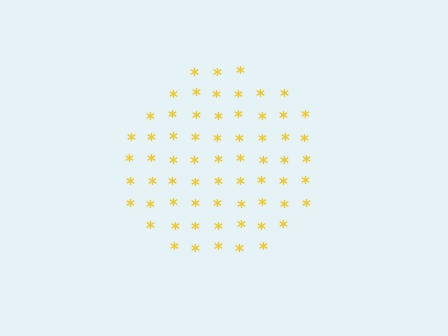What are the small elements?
The small elements are asterisks.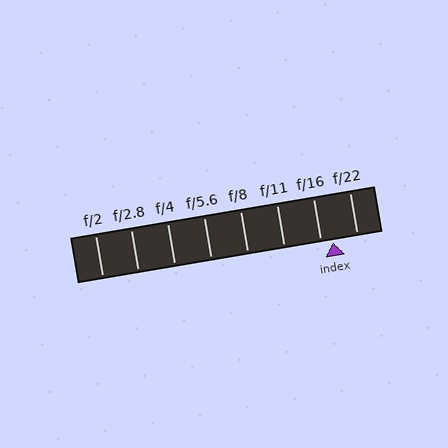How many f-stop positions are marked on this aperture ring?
There are 8 f-stop positions marked.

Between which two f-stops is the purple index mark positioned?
The index mark is between f/16 and f/22.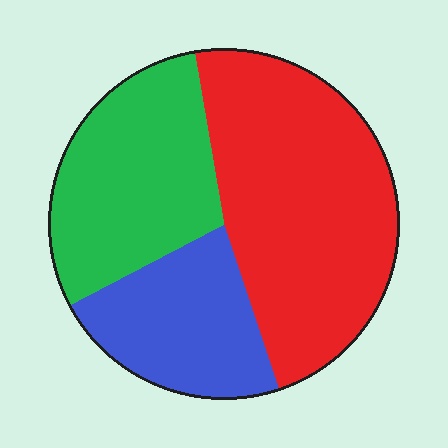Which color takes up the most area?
Red, at roughly 45%.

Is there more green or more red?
Red.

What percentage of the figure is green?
Green takes up about one third (1/3) of the figure.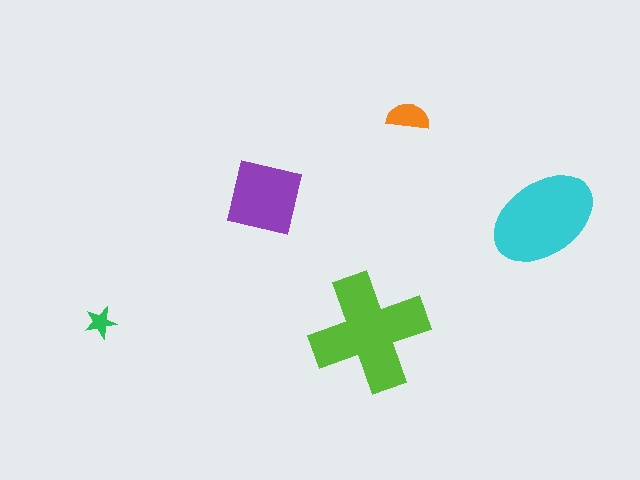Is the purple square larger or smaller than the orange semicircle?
Larger.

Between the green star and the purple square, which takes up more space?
The purple square.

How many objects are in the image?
There are 5 objects in the image.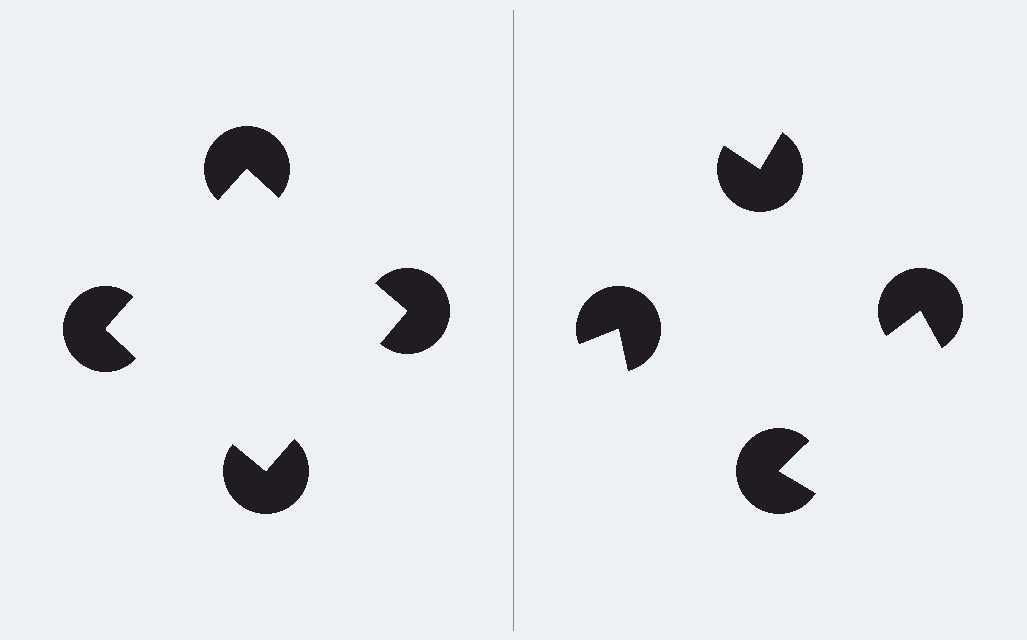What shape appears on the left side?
An illusory square.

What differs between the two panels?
The pac-man discs are positioned identically on both sides; only the wedge orientations differ. On the left they align to a square; on the right they are misaligned.